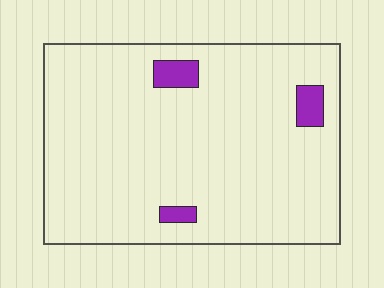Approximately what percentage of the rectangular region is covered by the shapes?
Approximately 5%.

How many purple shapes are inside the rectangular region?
3.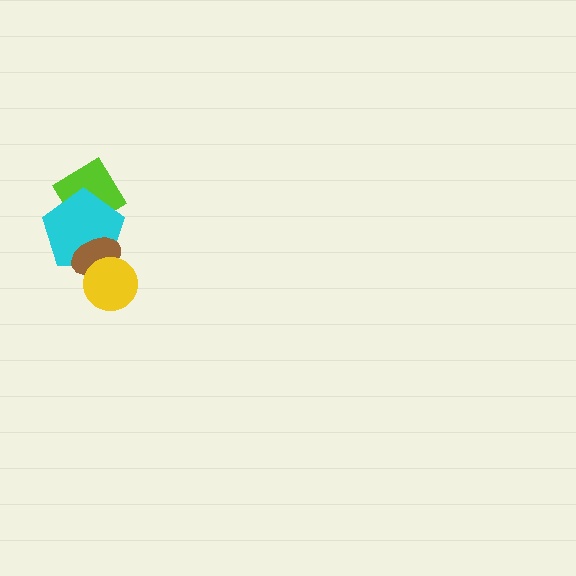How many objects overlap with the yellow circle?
2 objects overlap with the yellow circle.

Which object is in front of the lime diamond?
The cyan pentagon is in front of the lime diamond.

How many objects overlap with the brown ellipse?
2 objects overlap with the brown ellipse.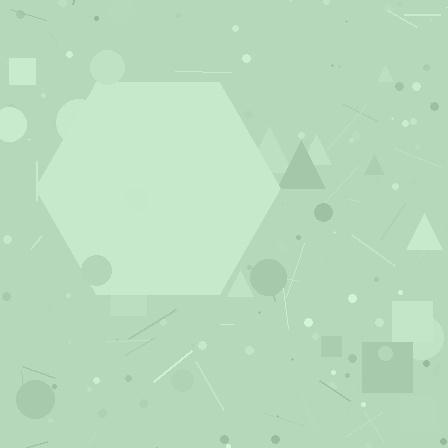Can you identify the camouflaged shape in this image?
The camouflaged shape is a hexagon.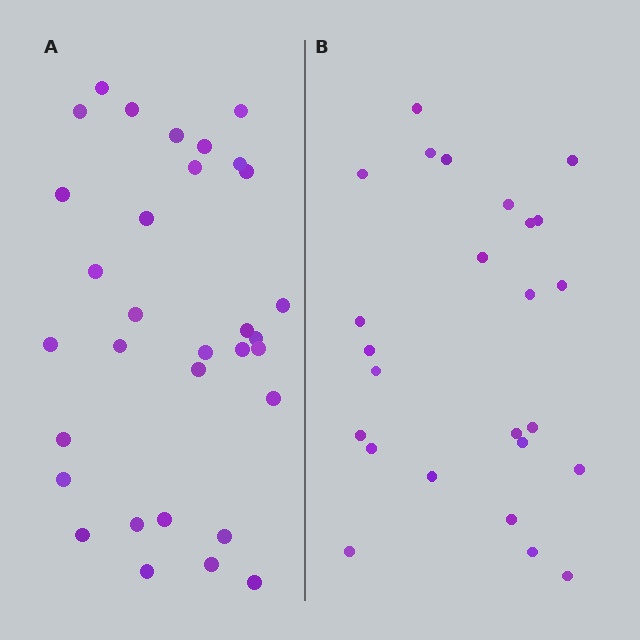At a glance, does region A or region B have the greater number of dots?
Region A (the left region) has more dots.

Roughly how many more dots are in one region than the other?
Region A has roughly 8 or so more dots than region B.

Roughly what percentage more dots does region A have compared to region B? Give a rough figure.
About 30% more.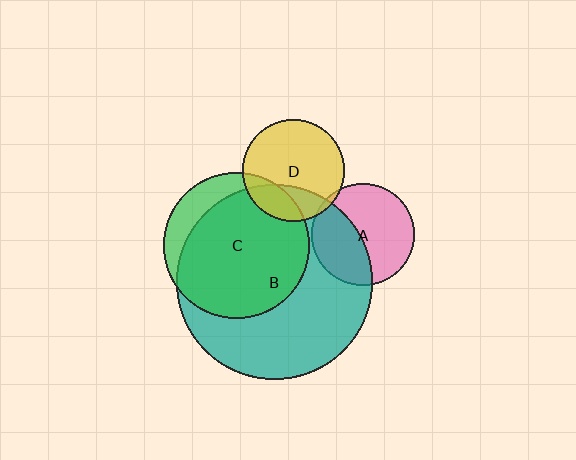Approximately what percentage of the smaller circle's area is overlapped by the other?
Approximately 5%.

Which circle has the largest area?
Circle B (teal).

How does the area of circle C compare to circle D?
Approximately 2.0 times.